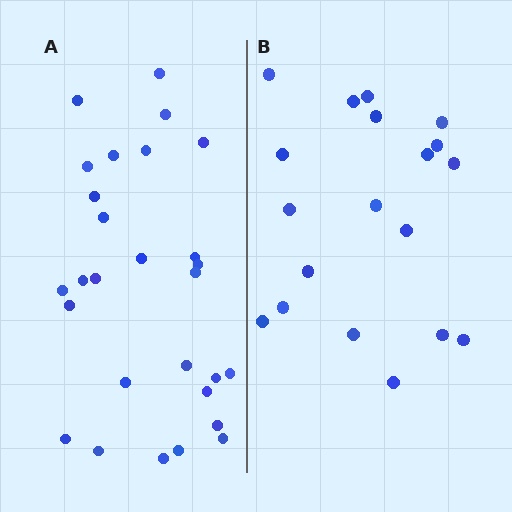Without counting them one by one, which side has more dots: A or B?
Region A (the left region) has more dots.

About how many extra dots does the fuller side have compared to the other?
Region A has roughly 8 or so more dots than region B.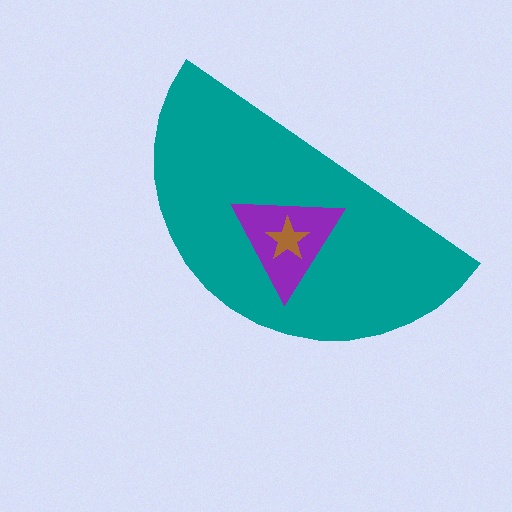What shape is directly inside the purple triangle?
The brown star.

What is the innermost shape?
The brown star.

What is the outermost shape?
The teal semicircle.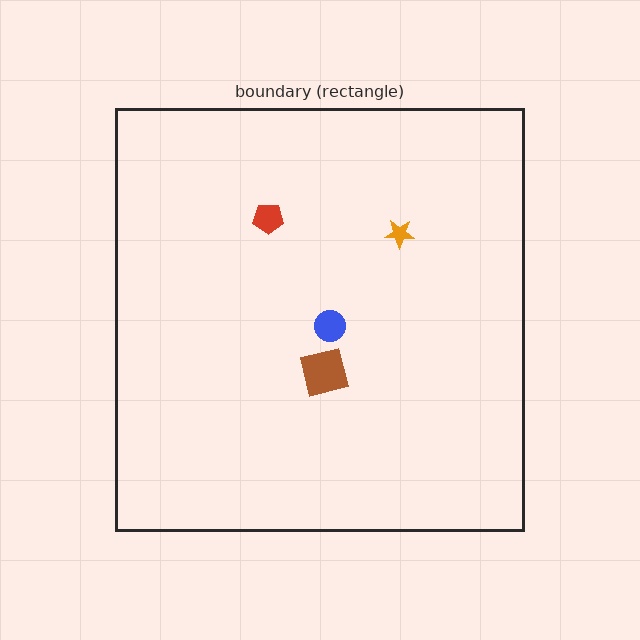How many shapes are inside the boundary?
4 inside, 0 outside.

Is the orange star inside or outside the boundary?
Inside.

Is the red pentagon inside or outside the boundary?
Inside.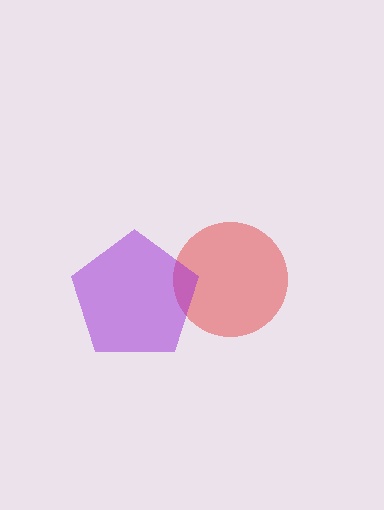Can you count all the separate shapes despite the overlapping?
Yes, there are 2 separate shapes.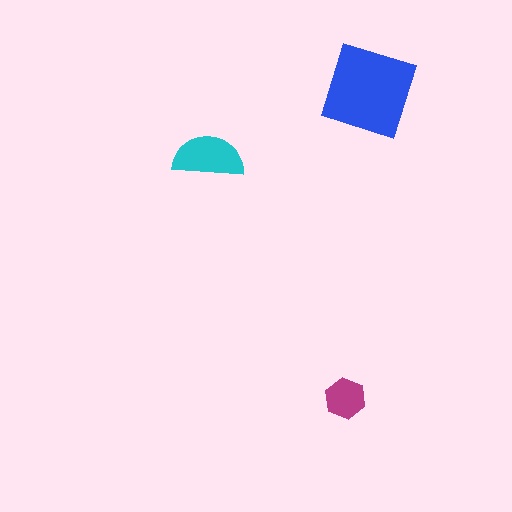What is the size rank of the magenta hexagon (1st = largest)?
3rd.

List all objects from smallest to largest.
The magenta hexagon, the cyan semicircle, the blue square.